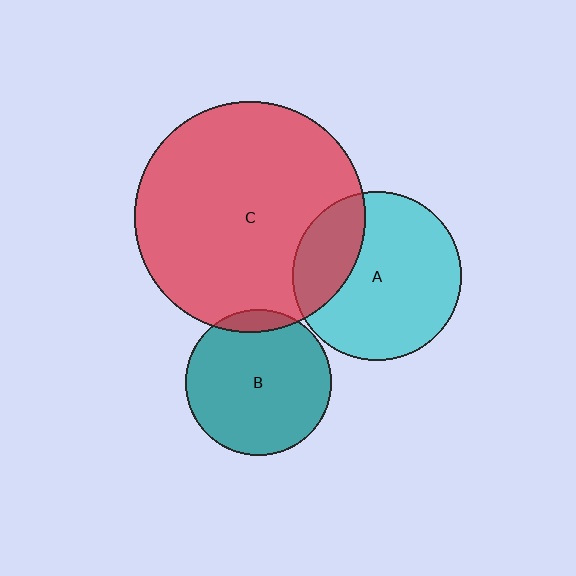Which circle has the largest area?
Circle C (red).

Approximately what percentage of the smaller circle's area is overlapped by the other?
Approximately 10%.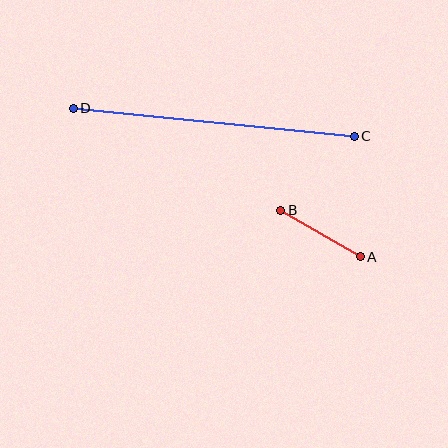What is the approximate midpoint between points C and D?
The midpoint is at approximately (214, 122) pixels.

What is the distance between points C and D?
The distance is approximately 282 pixels.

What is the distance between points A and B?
The distance is approximately 92 pixels.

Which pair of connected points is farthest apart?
Points C and D are farthest apart.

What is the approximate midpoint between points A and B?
The midpoint is at approximately (320, 234) pixels.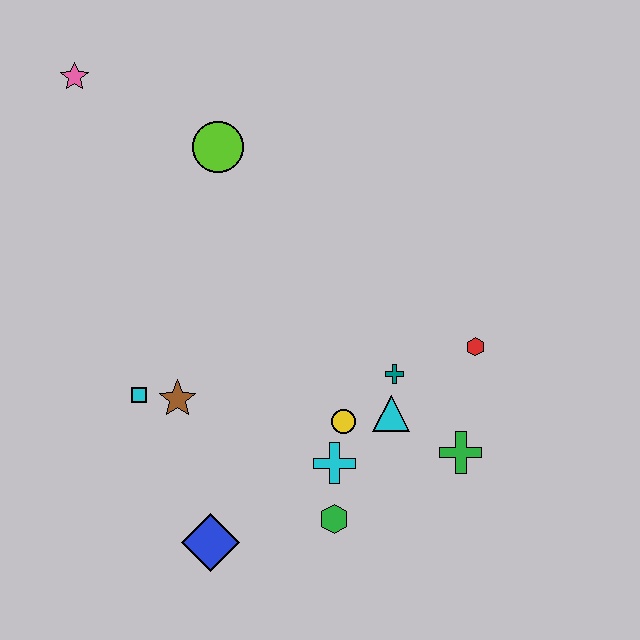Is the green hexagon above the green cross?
No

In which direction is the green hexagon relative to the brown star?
The green hexagon is to the right of the brown star.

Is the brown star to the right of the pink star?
Yes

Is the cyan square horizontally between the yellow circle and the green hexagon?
No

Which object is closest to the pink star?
The lime circle is closest to the pink star.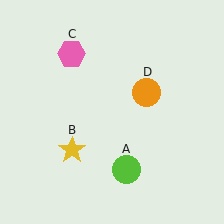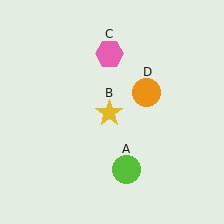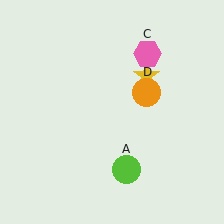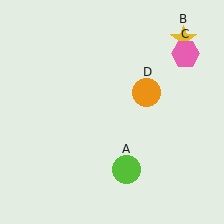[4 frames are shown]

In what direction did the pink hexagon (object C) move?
The pink hexagon (object C) moved right.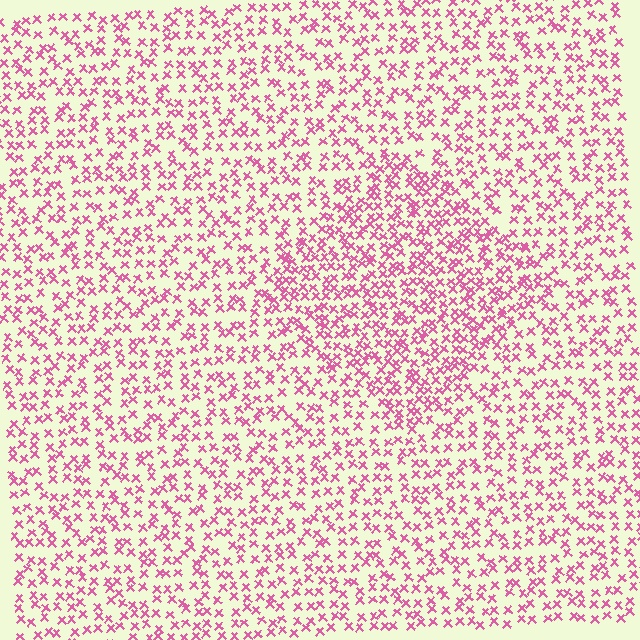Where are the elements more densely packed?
The elements are more densely packed inside the diamond boundary.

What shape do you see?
I see a diamond.